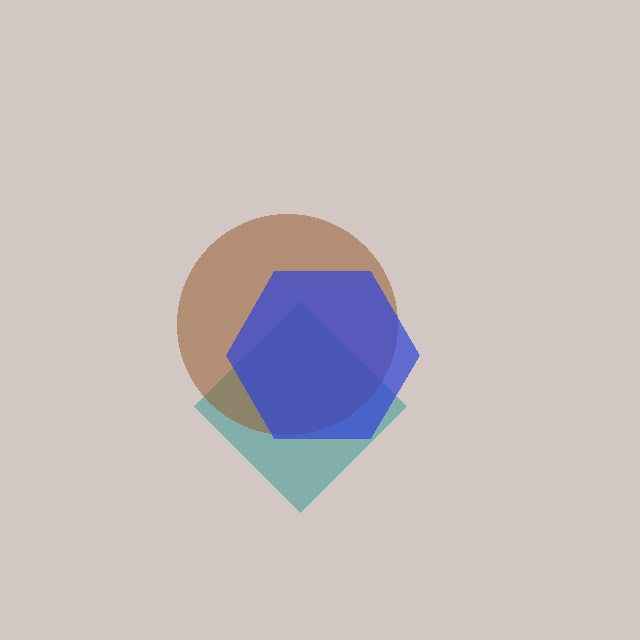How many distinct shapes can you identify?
There are 3 distinct shapes: a teal diamond, a brown circle, a blue hexagon.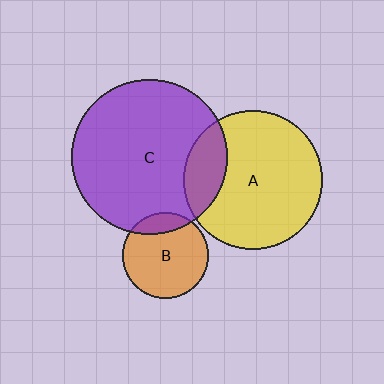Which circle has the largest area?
Circle C (purple).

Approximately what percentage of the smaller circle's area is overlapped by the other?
Approximately 15%.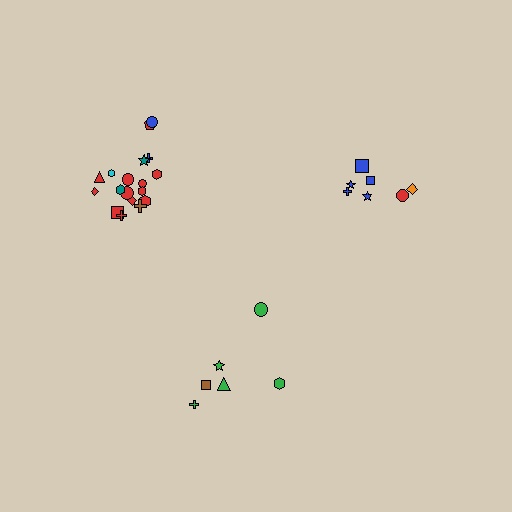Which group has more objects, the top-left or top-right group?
The top-left group.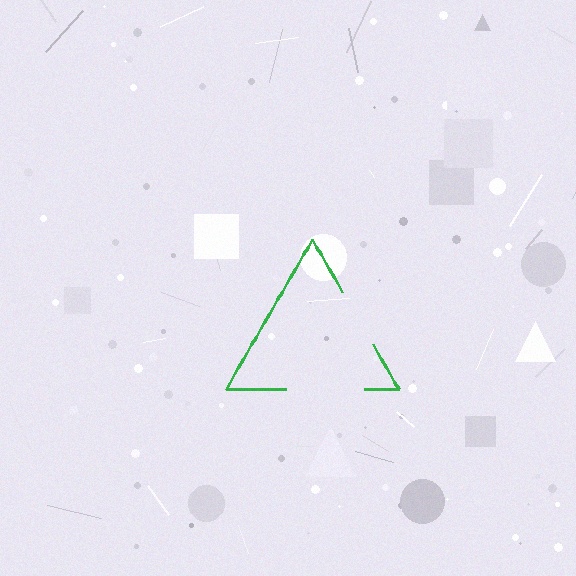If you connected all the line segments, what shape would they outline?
They would outline a triangle.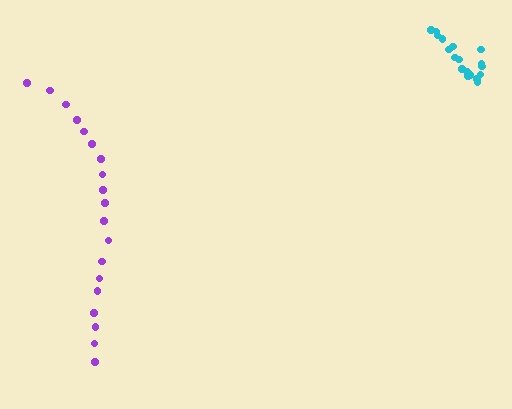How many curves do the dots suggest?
There are 2 distinct paths.